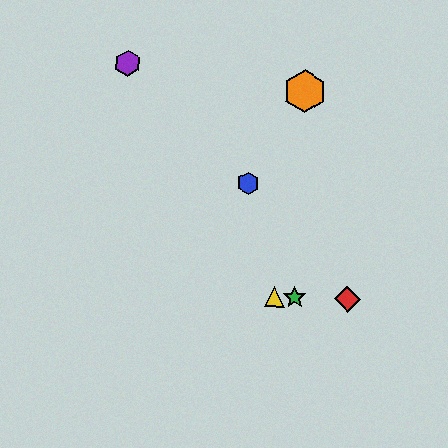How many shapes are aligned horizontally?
3 shapes (the red diamond, the green star, the yellow triangle) are aligned horizontally.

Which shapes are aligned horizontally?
The red diamond, the green star, the yellow triangle are aligned horizontally.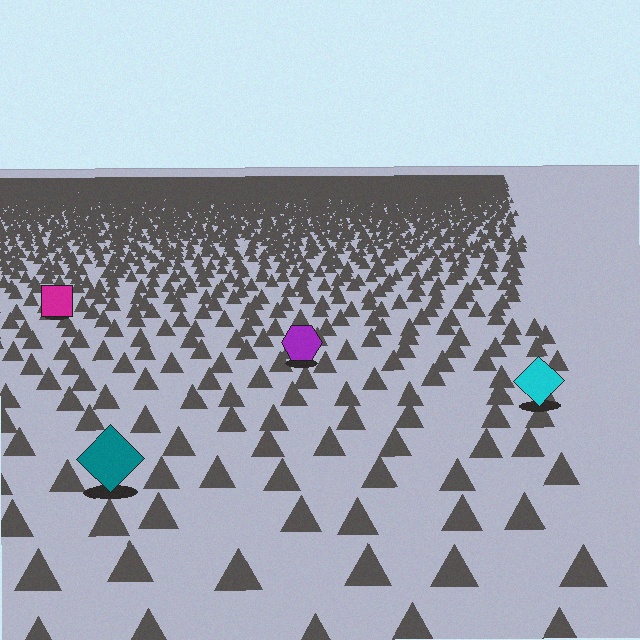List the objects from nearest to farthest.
From nearest to farthest: the teal diamond, the cyan diamond, the purple hexagon, the magenta square.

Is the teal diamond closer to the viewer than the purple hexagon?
Yes. The teal diamond is closer — you can tell from the texture gradient: the ground texture is coarser near it.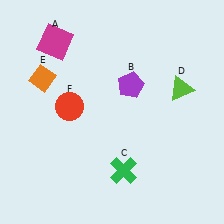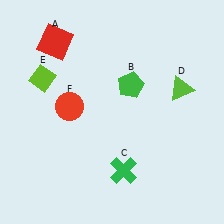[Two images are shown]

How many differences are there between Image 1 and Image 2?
There are 3 differences between the two images.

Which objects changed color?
A changed from magenta to red. B changed from purple to green. E changed from orange to lime.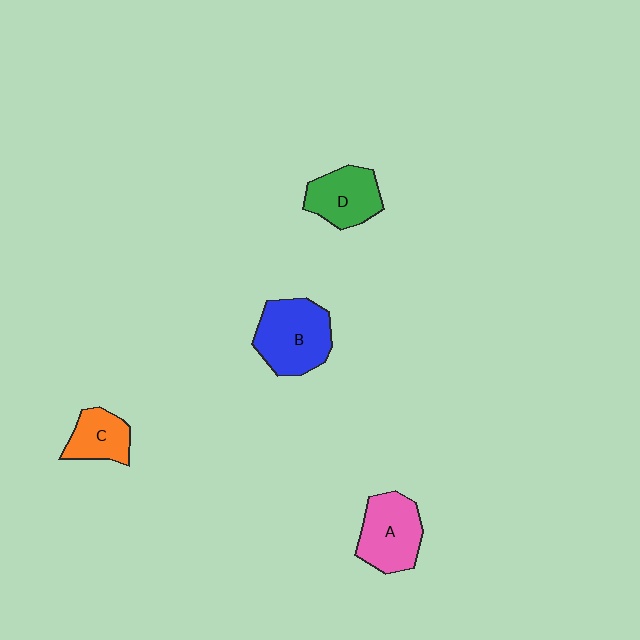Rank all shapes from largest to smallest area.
From largest to smallest: B (blue), A (pink), D (green), C (orange).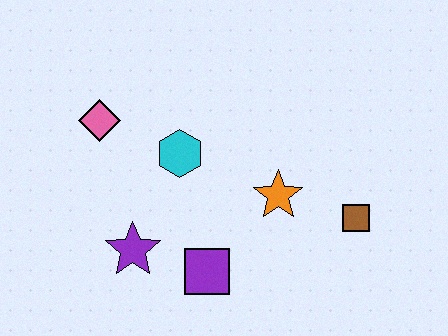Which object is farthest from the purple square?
The pink diamond is farthest from the purple square.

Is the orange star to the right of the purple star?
Yes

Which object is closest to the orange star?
The brown square is closest to the orange star.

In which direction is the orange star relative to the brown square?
The orange star is to the left of the brown square.